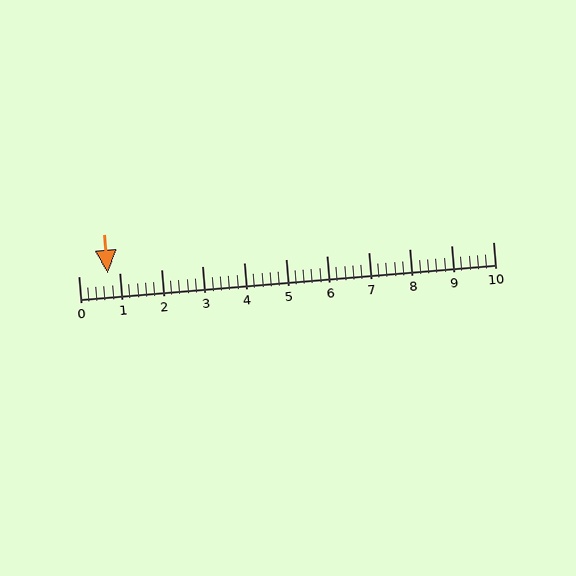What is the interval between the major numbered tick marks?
The major tick marks are spaced 1 units apart.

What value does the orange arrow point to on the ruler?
The orange arrow points to approximately 0.7.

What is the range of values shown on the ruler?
The ruler shows values from 0 to 10.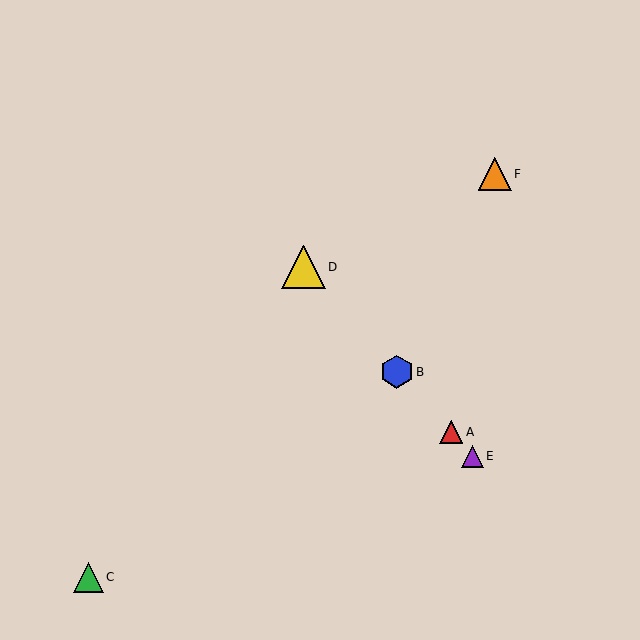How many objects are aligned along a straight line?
4 objects (A, B, D, E) are aligned along a straight line.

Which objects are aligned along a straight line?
Objects A, B, D, E are aligned along a straight line.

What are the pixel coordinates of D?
Object D is at (303, 267).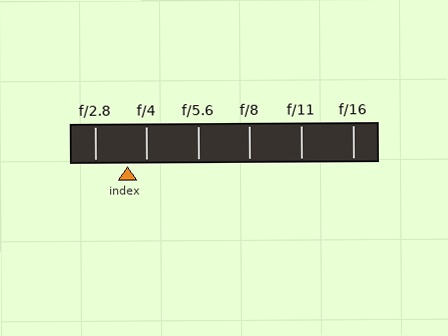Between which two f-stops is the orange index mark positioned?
The index mark is between f/2.8 and f/4.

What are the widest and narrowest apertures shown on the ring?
The widest aperture shown is f/2.8 and the narrowest is f/16.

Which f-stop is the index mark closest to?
The index mark is closest to f/4.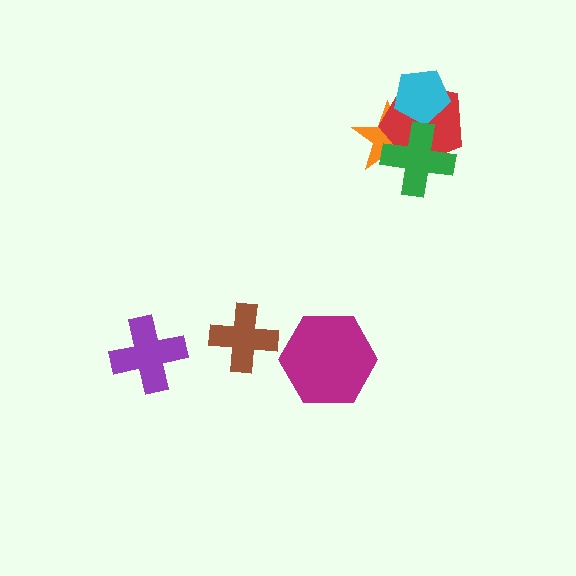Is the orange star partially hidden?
Yes, it is partially covered by another shape.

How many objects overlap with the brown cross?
0 objects overlap with the brown cross.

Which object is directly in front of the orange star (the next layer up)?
The red pentagon is directly in front of the orange star.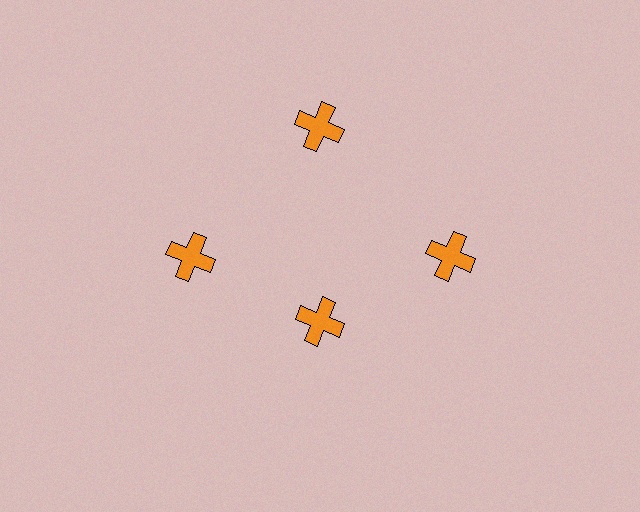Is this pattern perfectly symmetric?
No. The 4 orange crosses are arranged in a ring, but one element near the 6 o'clock position is pulled inward toward the center, breaking the 4-fold rotational symmetry.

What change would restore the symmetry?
The symmetry would be restored by moving it outward, back onto the ring so that all 4 crosses sit at equal angles and equal distance from the center.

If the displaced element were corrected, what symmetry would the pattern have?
It would have 4-fold rotational symmetry — the pattern would map onto itself every 90 degrees.